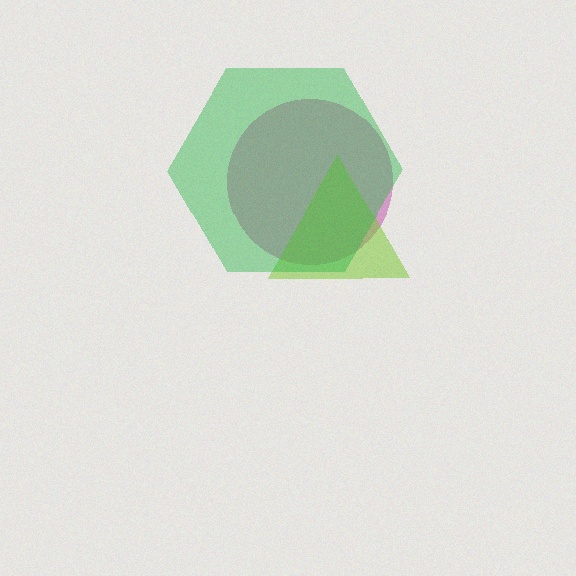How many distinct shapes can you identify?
There are 3 distinct shapes: a magenta circle, a lime triangle, a green hexagon.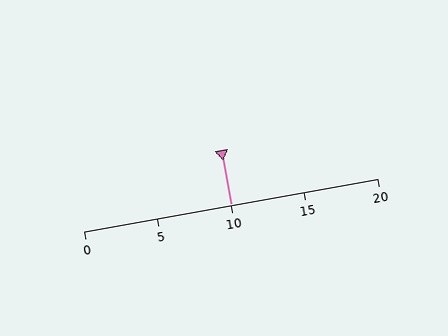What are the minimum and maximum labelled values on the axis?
The axis runs from 0 to 20.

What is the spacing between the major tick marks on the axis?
The major ticks are spaced 5 apart.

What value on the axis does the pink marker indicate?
The marker indicates approximately 10.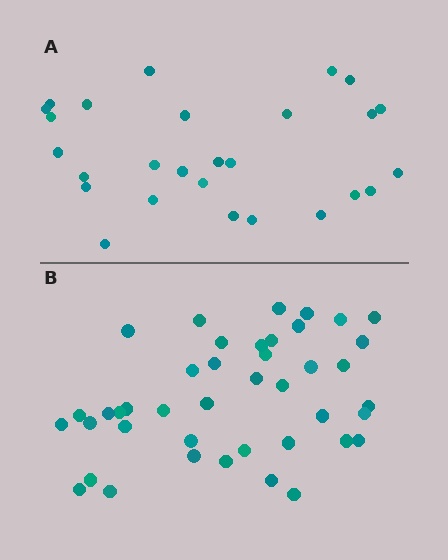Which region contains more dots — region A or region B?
Region B (the bottom region) has more dots.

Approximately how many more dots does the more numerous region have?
Region B has approximately 15 more dots than region A.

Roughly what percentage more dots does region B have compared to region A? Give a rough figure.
About 55% more.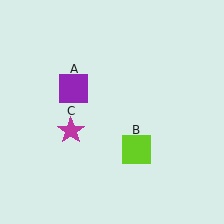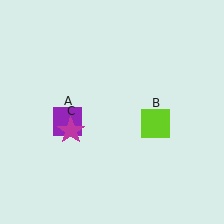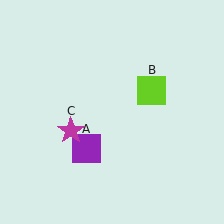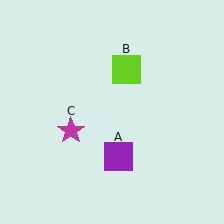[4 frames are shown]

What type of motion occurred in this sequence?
The purple square (object A), lime square (object B) rotated counterclockwise around the center of the scene.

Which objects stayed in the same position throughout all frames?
Magenta star (object C) remained stationary.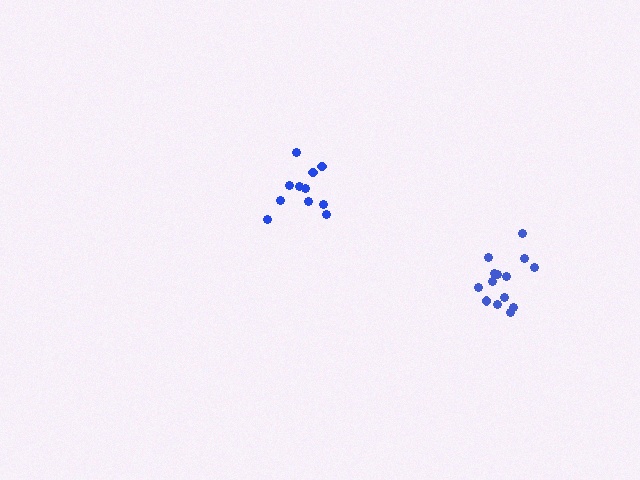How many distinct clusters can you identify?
There are 2 distinct clusters.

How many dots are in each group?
Group 1: 11 dots, Group 2: 14 dots (25 total).